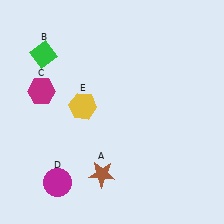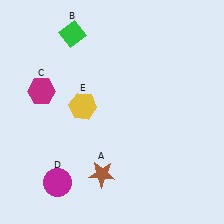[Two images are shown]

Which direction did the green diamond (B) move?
The green diamond (B) moved right.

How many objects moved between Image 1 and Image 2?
1 object moved between the two images.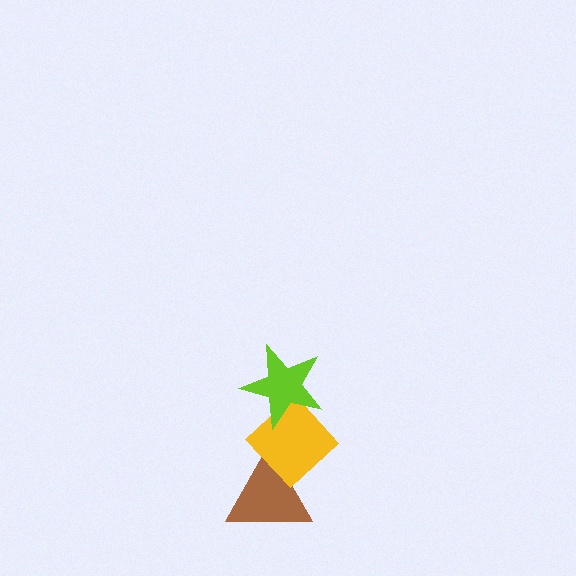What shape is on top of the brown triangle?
The yellow diamond is on top of the brown triangle.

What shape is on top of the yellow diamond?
The lime star is on top of the yellow diamond.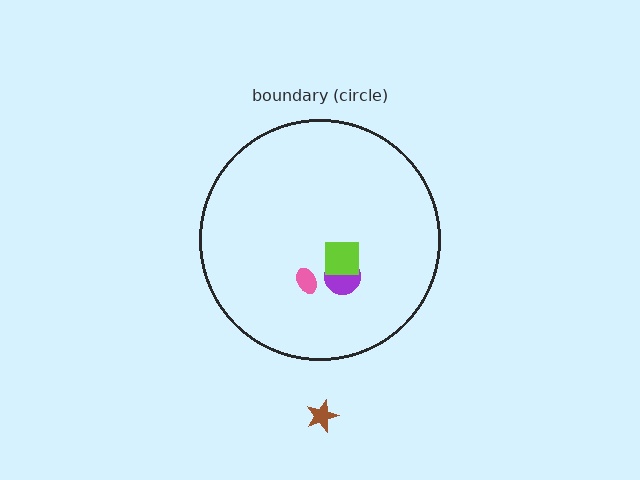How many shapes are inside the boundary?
3 inside, 1 outside.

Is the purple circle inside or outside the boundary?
Inside.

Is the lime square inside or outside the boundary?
Inside.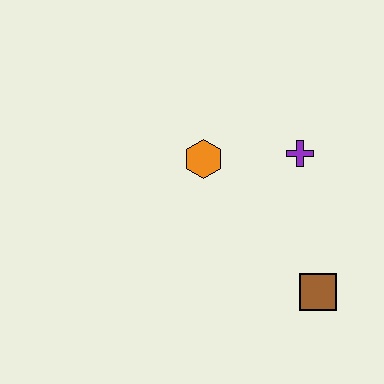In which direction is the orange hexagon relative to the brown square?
The orange hexagon is above the brown square.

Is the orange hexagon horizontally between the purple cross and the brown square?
No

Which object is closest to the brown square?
The purple cross is closest to the brown square.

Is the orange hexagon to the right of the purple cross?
No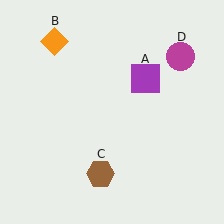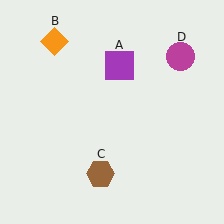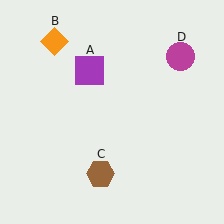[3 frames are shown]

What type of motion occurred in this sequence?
The purple square (object A) rotated counterclockwise around the center of the scene.